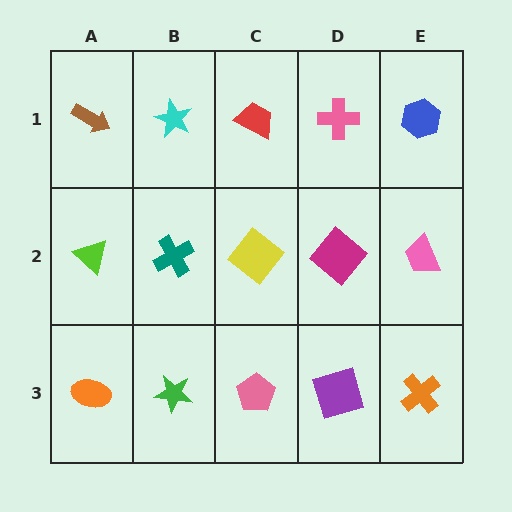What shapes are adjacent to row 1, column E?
A pink trapezoid (row 2, column E), a pink cross (row 1, column D).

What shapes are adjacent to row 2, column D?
A pink cross (row 1, column D), a purple square (row 3, column D), a yellow diamond (row 2, column C), a pink trapezoid (row 2, column E).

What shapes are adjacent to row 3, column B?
A teal cross (row 2, column B), an orange ellipse (row 3, column A), a pink pentagon (row 3, column C).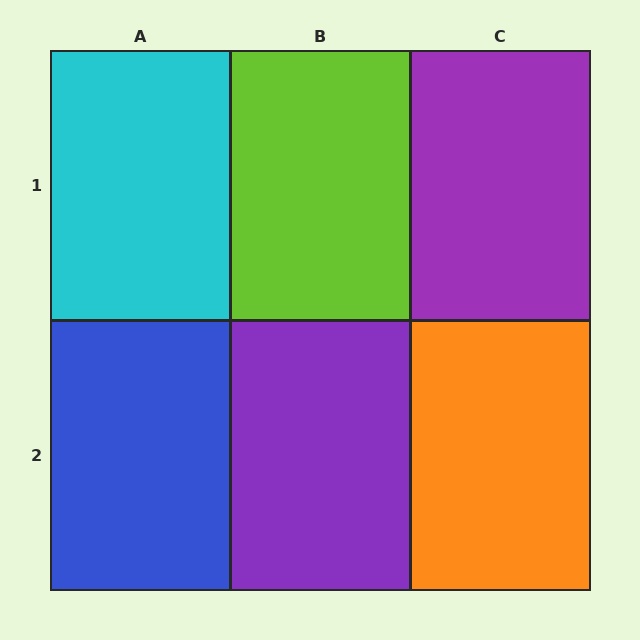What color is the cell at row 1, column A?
Cyan.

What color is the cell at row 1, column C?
Purple.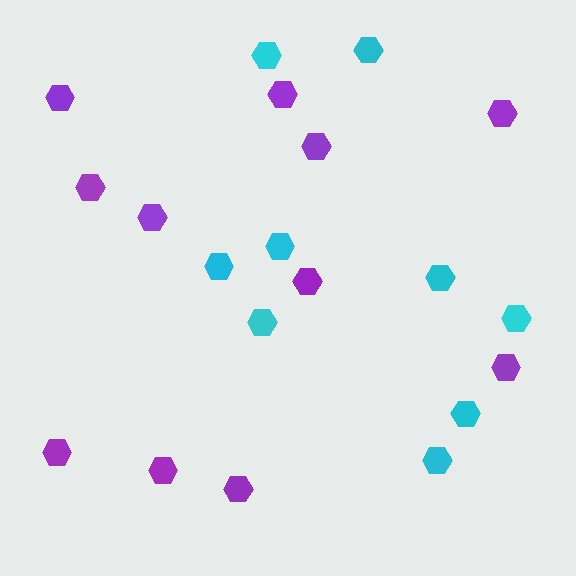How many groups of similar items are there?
There are 2 groups: one group of purple hexagons (11) and one group of cyan hexagons (9).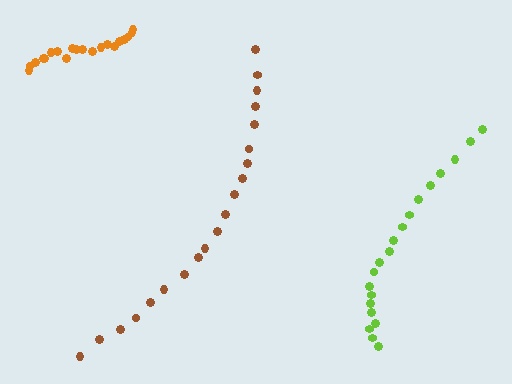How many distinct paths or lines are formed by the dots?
There are 3 distinct paths.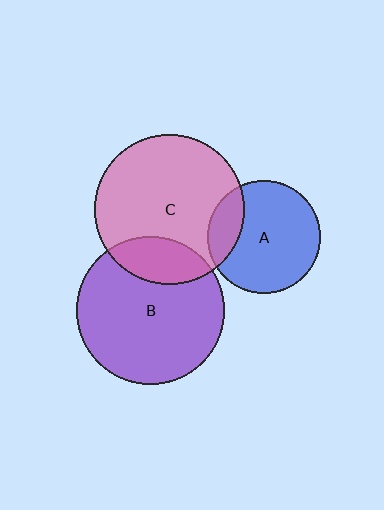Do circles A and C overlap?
Yes.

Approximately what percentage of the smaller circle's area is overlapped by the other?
Approximately 20%.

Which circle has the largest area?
Circle C (pink).